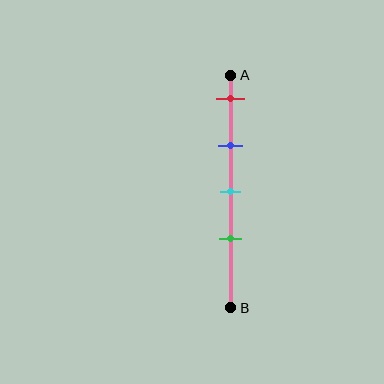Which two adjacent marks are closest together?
The cyan and green marks are the closest adjacent pair.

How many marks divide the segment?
There are 4 marks dividing the segment.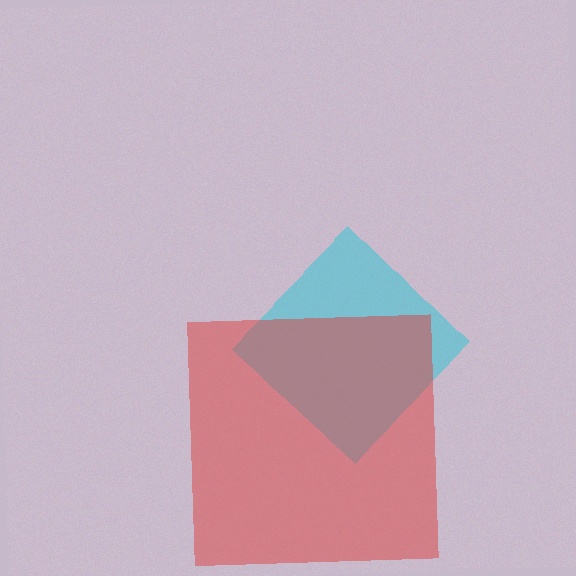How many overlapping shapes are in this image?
There are 2 overlapping shapes in the image.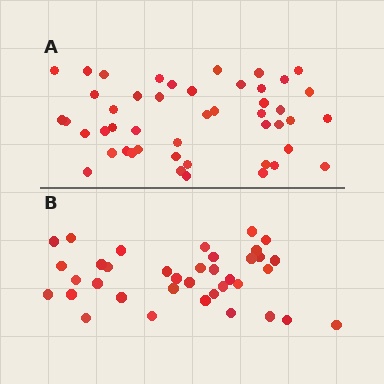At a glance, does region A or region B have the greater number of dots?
Region A (the top region) has more dots.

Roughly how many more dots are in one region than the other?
Region A has roughly 10 or so more dots than region B.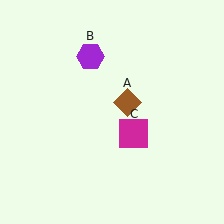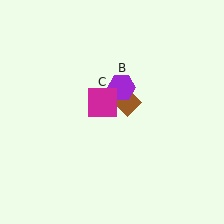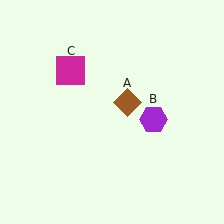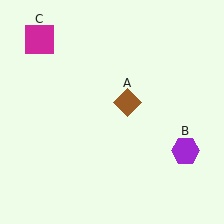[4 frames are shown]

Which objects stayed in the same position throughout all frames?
Brown diamond (object A) remained stationary.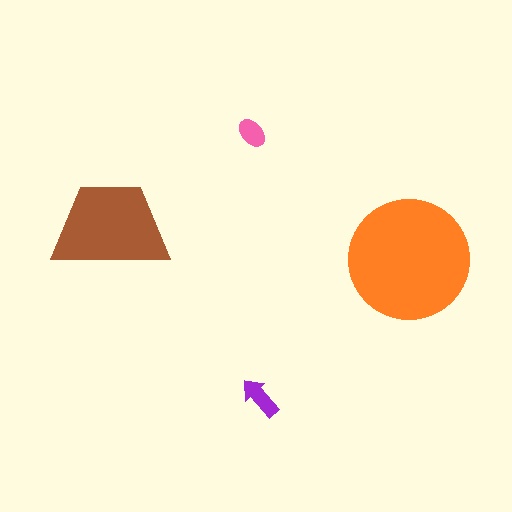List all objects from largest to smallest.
The orange circle, the brown trapezoid, the purple arrow, the pink ellipse.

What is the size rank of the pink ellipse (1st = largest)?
4th.